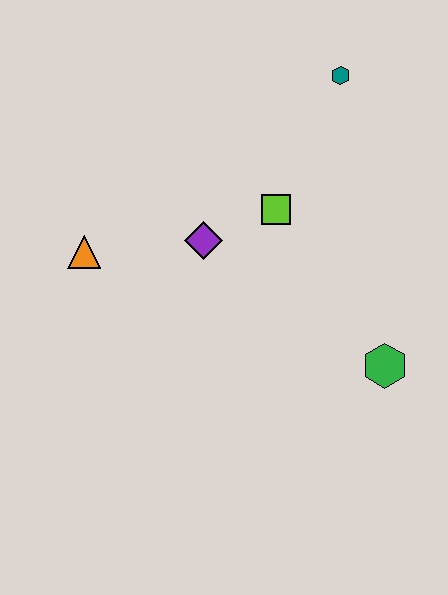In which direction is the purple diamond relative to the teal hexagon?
The purple diamond is below the teal hexagon.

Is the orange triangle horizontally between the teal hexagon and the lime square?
No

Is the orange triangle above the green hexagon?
Yes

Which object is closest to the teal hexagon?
The lime square is closest to the teal hexagon.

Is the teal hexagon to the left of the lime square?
No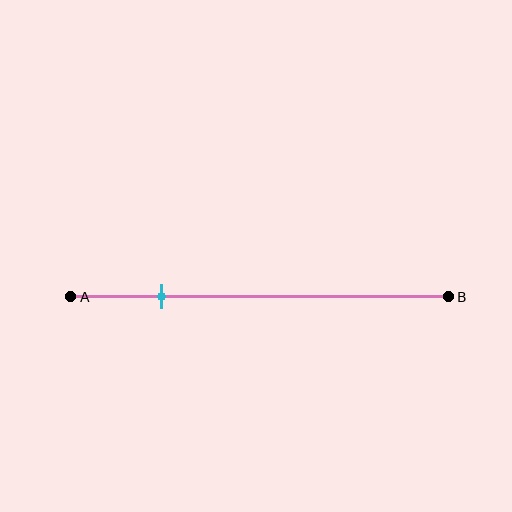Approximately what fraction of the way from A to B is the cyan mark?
The cyan mark is approximately 25% of the way from A to B.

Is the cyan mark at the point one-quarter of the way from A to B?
Yes, the mark is approximately at the one-quarter point.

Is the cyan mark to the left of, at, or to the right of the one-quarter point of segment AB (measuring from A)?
The cyan mark is approximately at the one-quarter point of segment AB.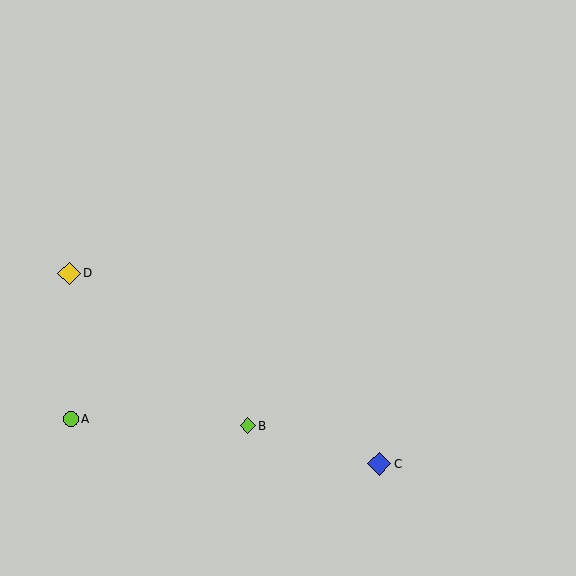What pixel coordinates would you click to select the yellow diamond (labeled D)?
Click at (69, 273) to select the yellow diamond D.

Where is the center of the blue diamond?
The center of the blue diamond is at (379, 464).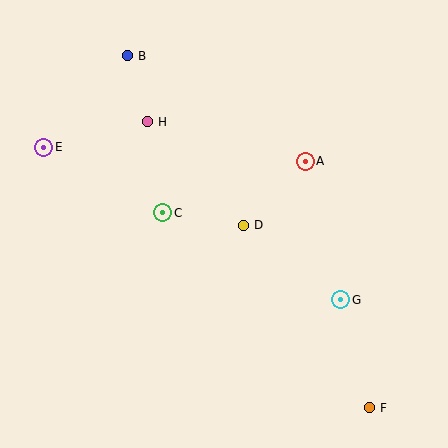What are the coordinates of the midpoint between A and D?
The midpoint between A and D is at (274, 193).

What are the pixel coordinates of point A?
Point A is at (305, 161).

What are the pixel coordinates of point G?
Point G is at (341, 300).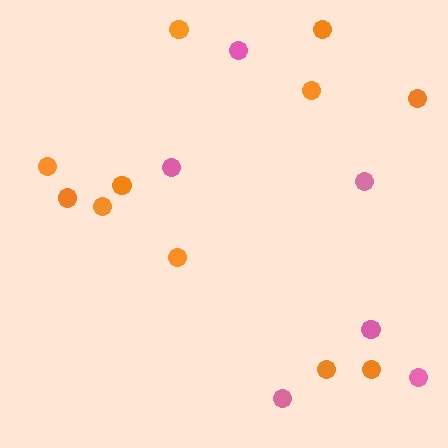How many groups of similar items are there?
There are 2 groups: one group of orange circles (11) and one group of pink circles (6).